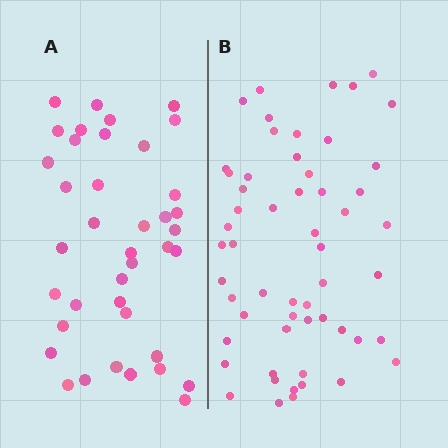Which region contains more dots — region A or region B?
Region B (the right region) has more dots.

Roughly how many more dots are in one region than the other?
Region B has approximately 15 more dots than region A.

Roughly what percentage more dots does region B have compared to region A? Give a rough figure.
About 45% more.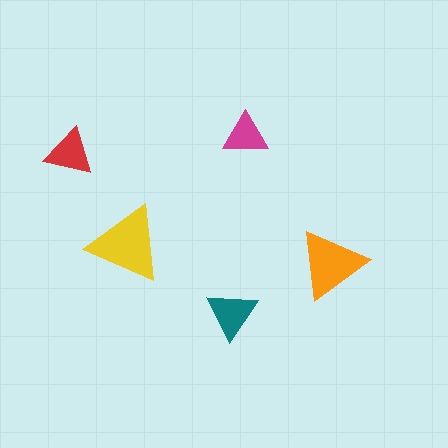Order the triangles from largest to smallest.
the yellow one, the orange one, the teal one, the red one, the magenta one.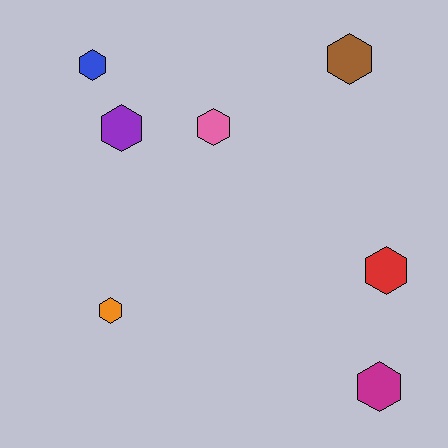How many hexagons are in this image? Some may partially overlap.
There are 7 hexagons.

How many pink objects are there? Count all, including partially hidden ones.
There is 1 pink object.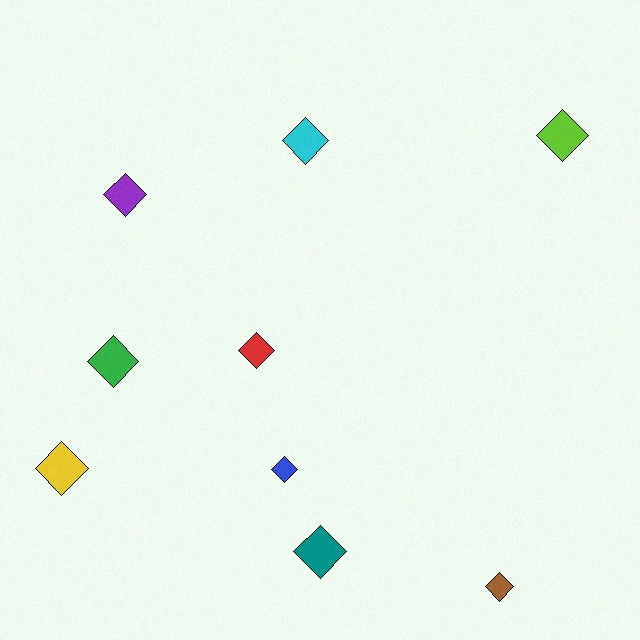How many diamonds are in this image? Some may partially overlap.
There are 9 diamonds.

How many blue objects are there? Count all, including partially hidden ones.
There is 1 blue object.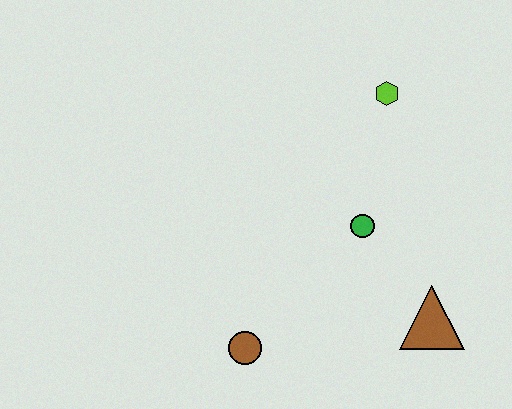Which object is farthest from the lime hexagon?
The brown circle is farthest from the lime hexagon.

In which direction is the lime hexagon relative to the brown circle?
The lime hexagon is above the brown circle.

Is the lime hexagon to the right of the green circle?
Yes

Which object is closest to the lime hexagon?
The green circle is closest to the lime hexagon.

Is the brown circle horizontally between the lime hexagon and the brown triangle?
No